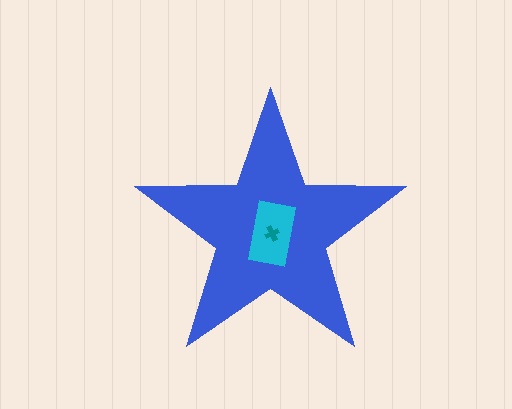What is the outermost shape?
The blue star.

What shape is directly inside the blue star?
The cyan rectangle.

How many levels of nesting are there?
3.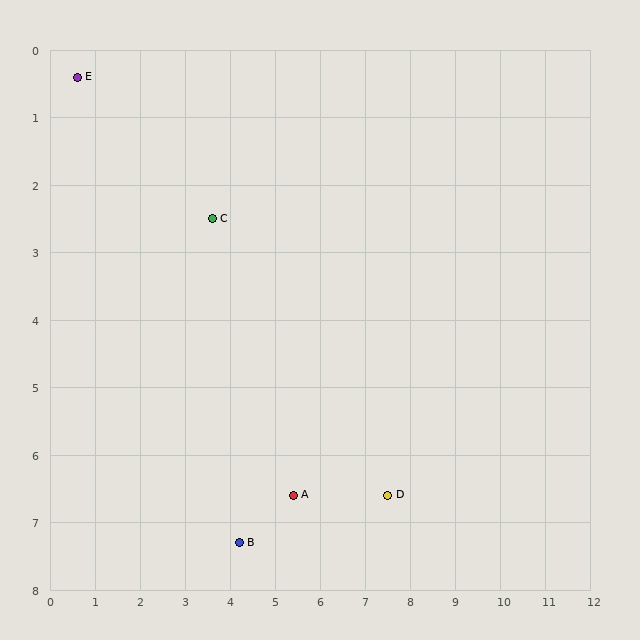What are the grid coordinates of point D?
Point D is at approximately (7.5, 6.6).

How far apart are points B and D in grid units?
Points B and D are about 3.4 grid units apart.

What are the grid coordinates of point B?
Point B is at approximately (4.2, 7.3).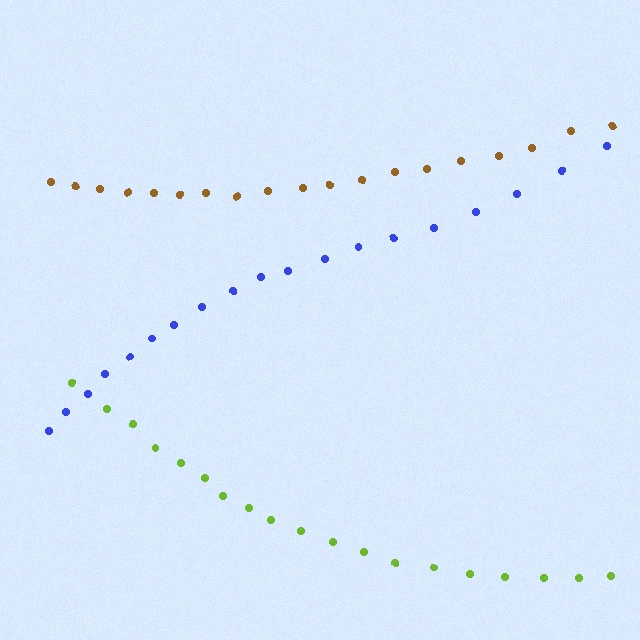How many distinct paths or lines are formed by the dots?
There are 3 distinct paths.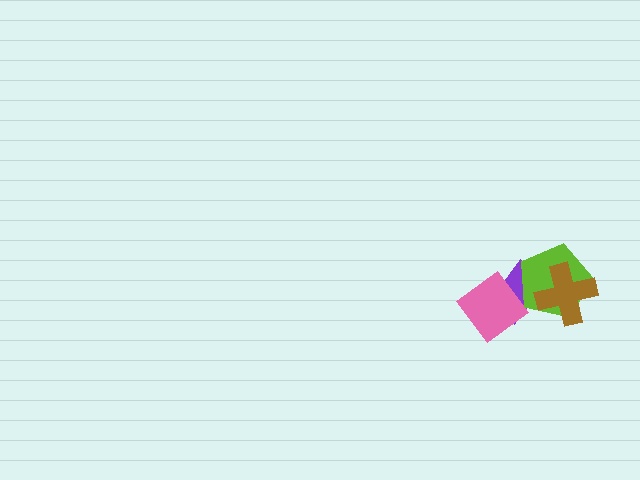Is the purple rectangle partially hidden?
Yes, it is partially covered by another shape.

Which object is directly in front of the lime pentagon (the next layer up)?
The pink diamond is directly in front of the lime pentagon.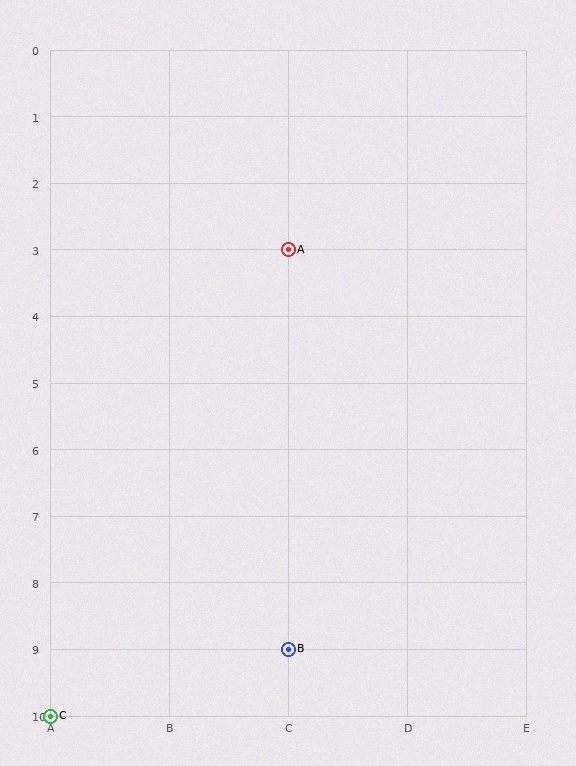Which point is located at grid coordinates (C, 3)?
Point A is at (C, 3).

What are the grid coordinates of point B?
Point B is at grid coordinates (C, 9).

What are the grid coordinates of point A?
Point A is at grid coordinates (C, 3).